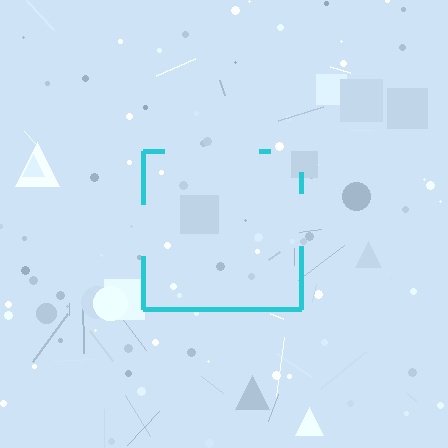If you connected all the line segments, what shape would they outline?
They would outline a square.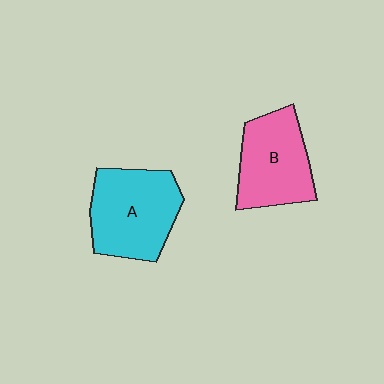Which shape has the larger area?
Shape A (cyan).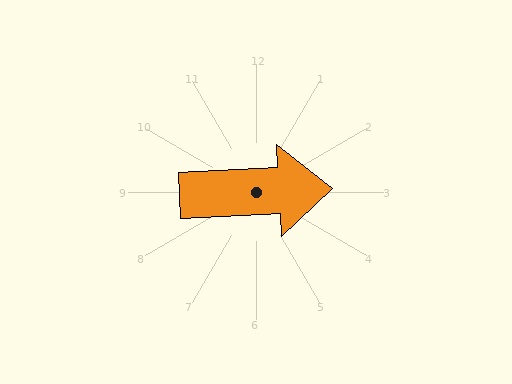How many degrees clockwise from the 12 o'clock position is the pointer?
Approximately 87 degrees.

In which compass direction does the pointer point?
East.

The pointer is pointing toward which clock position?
Roughly 3 o'clock.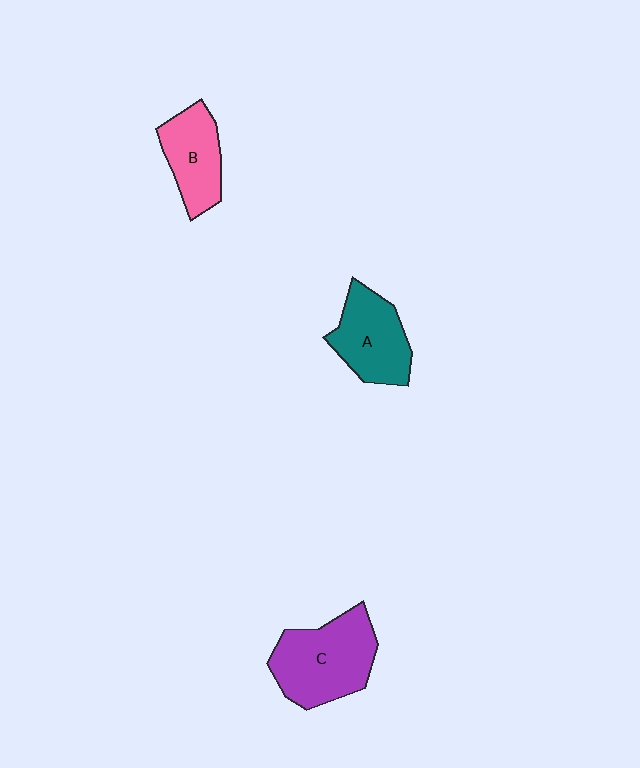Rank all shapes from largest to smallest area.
From largest to smallest: C (purple), A (teal), B (pink).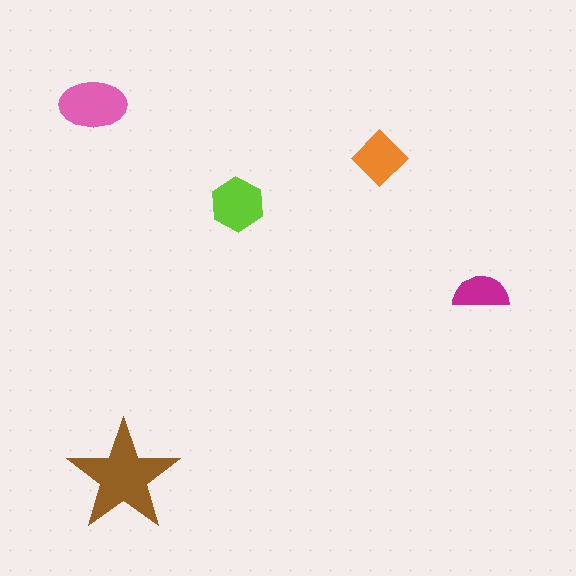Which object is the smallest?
The magenta semicircle.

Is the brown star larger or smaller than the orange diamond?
Larger.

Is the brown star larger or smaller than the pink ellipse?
Larger.